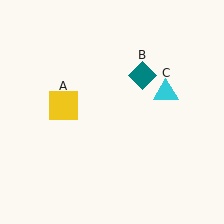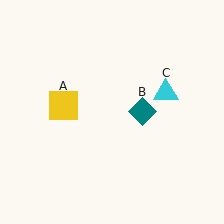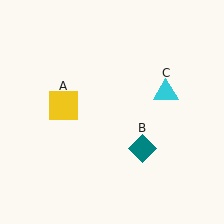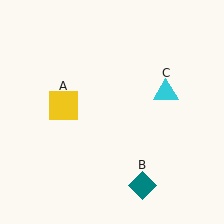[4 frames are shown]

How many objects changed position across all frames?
1 object changed position: teal diamond (object B).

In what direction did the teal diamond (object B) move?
The teal diamond (object B) moved down.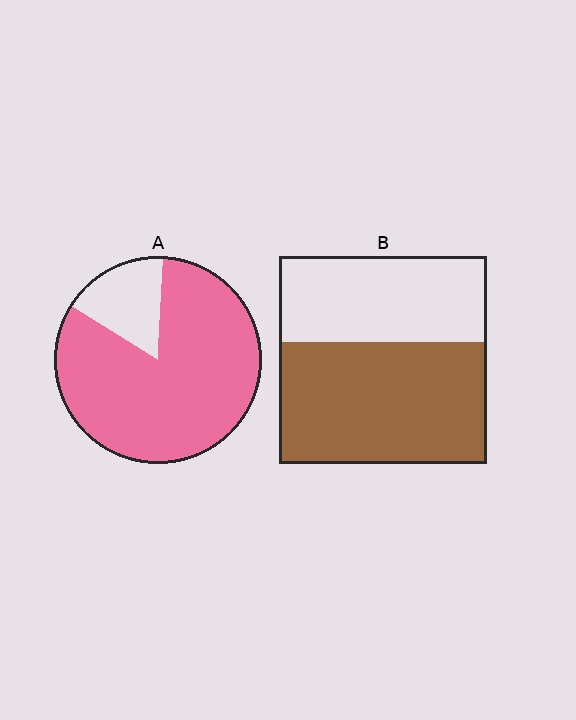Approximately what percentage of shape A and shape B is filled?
A is approximately 85% and B is approximately 60%.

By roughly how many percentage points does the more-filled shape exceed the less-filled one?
By roughly 25 percentage points (A over B).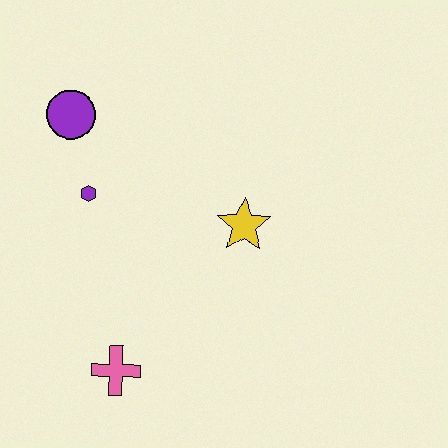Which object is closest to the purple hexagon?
The purple circle is closest to the purple hexagon.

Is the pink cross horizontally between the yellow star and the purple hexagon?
Yes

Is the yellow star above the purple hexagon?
No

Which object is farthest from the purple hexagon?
The pink cross is farthest from the purple hexagon.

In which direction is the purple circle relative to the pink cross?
The purple circle is above the pink cross.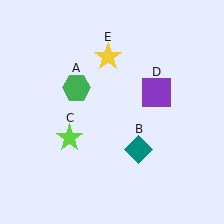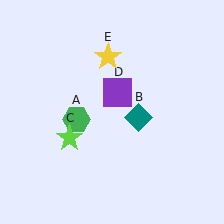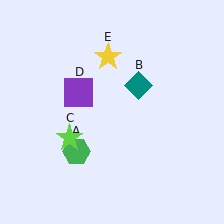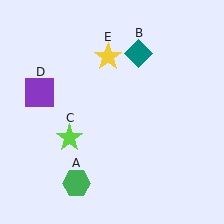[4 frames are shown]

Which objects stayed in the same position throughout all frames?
Lime star (object C) and yellow star (object E) remained stationary.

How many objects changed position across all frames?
3 objects changed position: green hexagon (object A), teal diamond (object B), purple square (object D).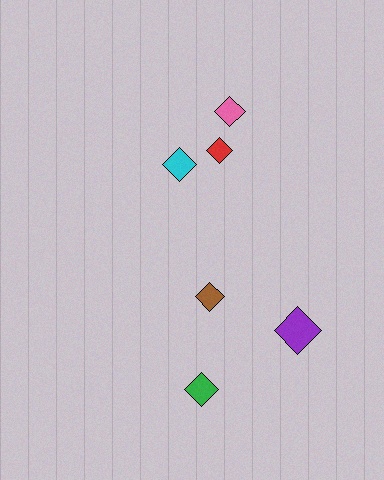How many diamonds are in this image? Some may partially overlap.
There are 6 diamonds.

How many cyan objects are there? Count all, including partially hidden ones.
There is 1 cyan object.